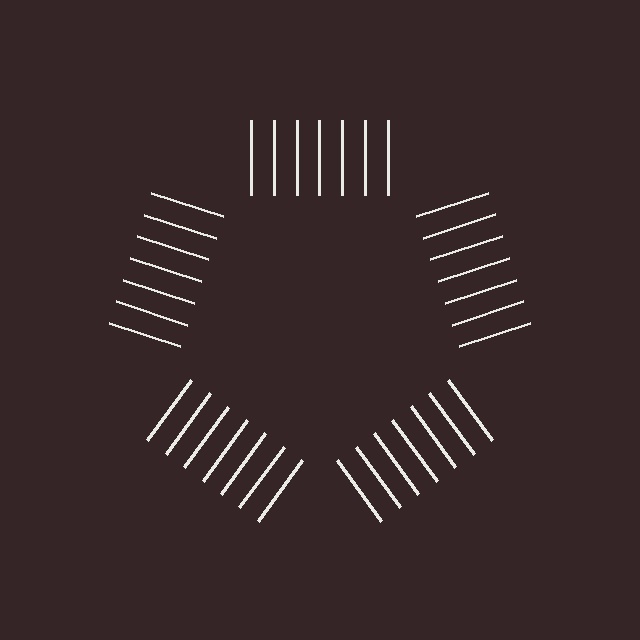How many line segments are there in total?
35 — 7 along each of the 5 edges.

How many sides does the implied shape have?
5 sides — the line-ends trace a pentagon.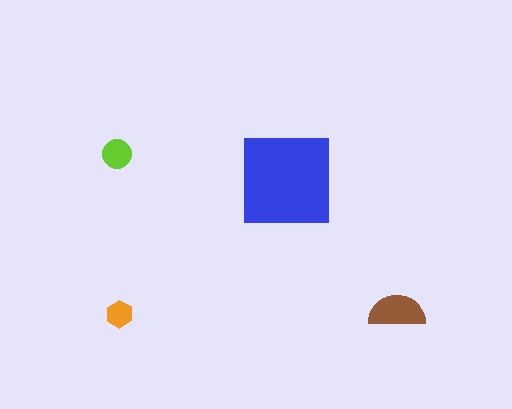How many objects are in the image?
There are 4 objects in the image.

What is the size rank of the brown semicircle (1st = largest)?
2nd.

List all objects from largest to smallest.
The blue square, the brown semicircle, the lime circle, the orange hexagon.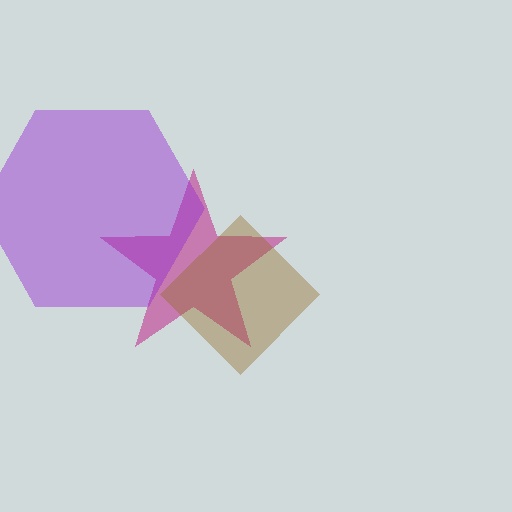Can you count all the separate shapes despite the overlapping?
Yes, there are 3 separate shapes.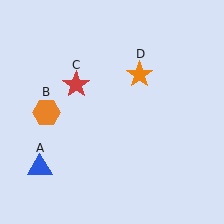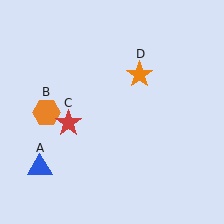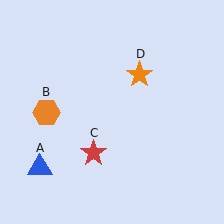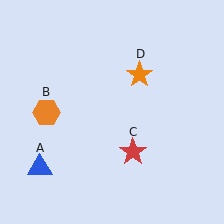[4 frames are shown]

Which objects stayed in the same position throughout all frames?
Blue triangle (object A) and orange hexagon (object B) and orange star (object D) remained stationary.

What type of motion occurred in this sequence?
The red star (object C) rotated counterclockwise around the center of the scene.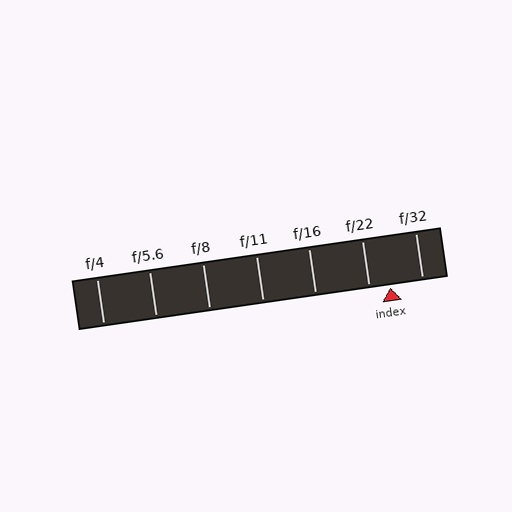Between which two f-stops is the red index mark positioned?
The index mark is between f/22 and f/32.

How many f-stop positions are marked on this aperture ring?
There are 7 f-stop positions marked.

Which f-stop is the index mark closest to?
The index mark is closest to f/22.